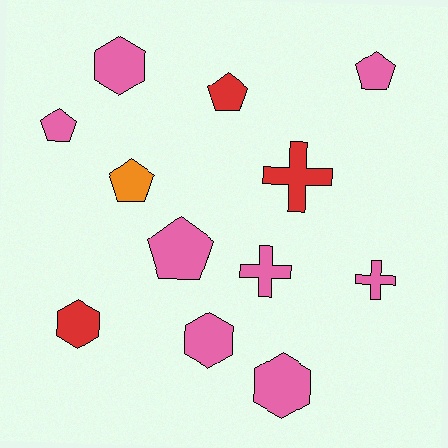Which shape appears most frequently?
Pentagon, with 5 objects.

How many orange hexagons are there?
There are no orange hexagons.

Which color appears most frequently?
Pink, with 8 objects.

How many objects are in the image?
There are 12 objects.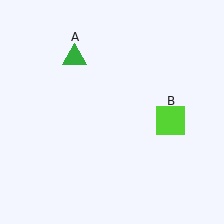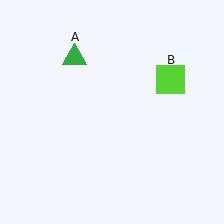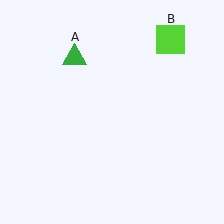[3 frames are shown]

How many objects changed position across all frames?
1 object changed position: lime square (object B).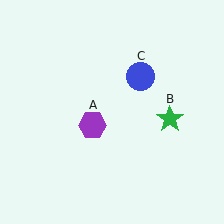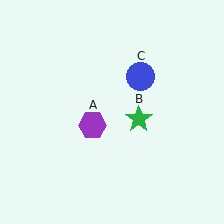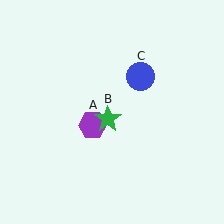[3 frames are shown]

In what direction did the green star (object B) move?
The green star (object B) moved left.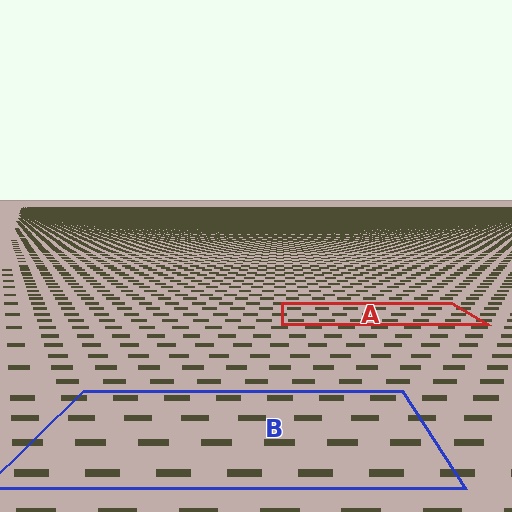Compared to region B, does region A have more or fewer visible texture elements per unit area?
Region A has more texture elements per unit area — they are packed more densely because it is farther away.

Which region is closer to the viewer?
Region B is closer. The texture elements there are larger and more spread out.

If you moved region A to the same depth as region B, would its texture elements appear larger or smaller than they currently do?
They would appear larger. At a closer depth, the same texture elements are projected at a bigger on-screen size.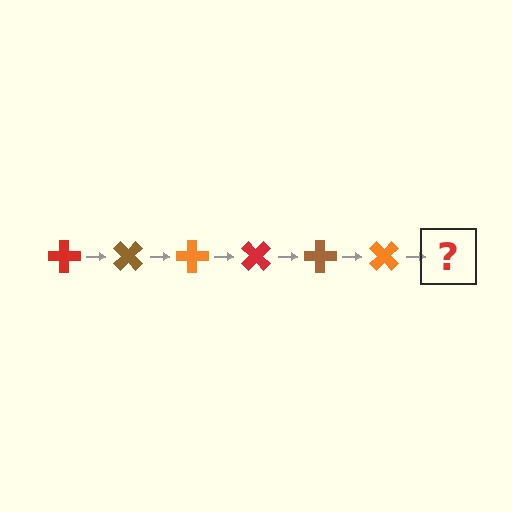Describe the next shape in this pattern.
It should be a red cross, rotated 270 degrees from the start.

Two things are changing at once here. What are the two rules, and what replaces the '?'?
The two rules are that it rotates 45 degrees each step and the color cycles through red, brown, and orange. The '?' should be a red cross, rotated 270 degrees from the start.